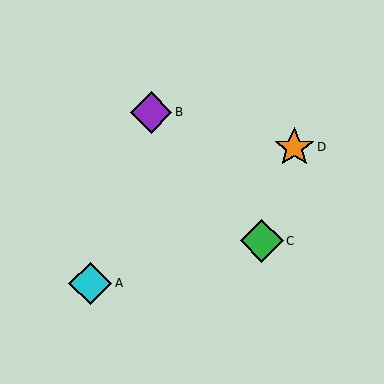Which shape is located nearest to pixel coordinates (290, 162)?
The orange star (labeled D) at (294, 147) is nearest to that location.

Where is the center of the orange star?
The center of the orange star is at (294, 147).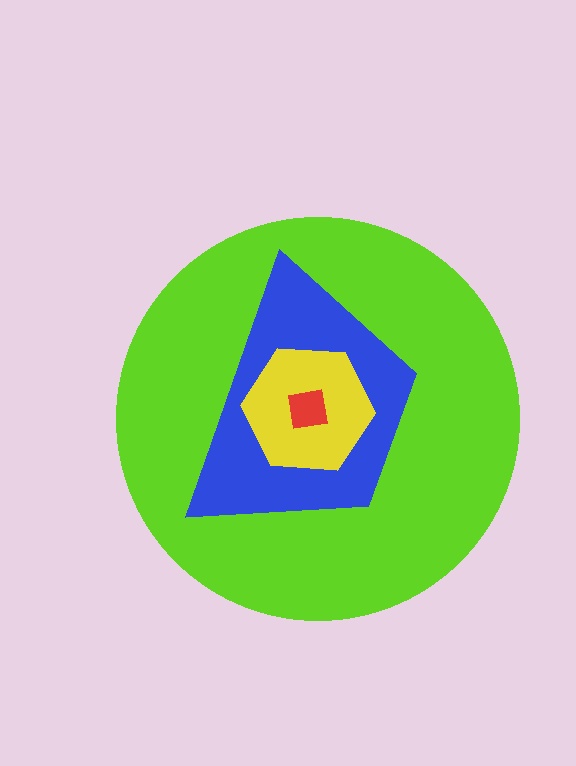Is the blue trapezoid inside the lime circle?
Yes.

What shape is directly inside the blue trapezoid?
The yellow hexagon.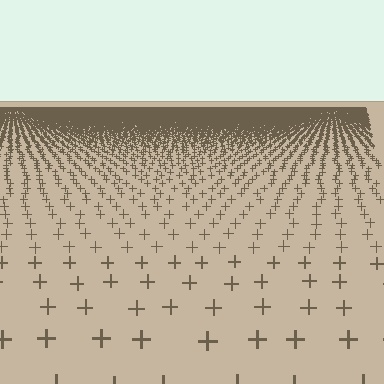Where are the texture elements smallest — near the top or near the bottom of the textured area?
Near the top.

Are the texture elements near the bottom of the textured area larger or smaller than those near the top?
Larger. Near the bottom, elements are closer to the viewer and appear at a bigger on-screen size.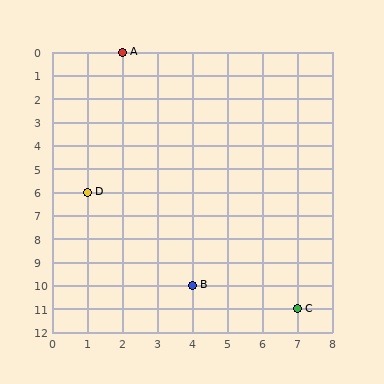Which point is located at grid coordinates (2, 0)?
Point A is at (2, 0).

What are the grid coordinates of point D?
Point D is at grid coordinates (1, 6).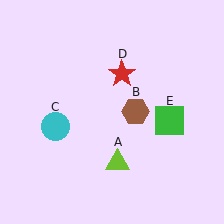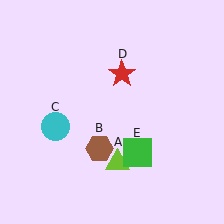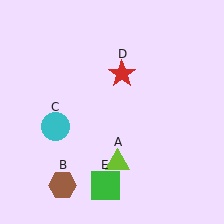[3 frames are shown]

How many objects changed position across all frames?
2 objects changed position: brown hexagon (object B), green square (object E).